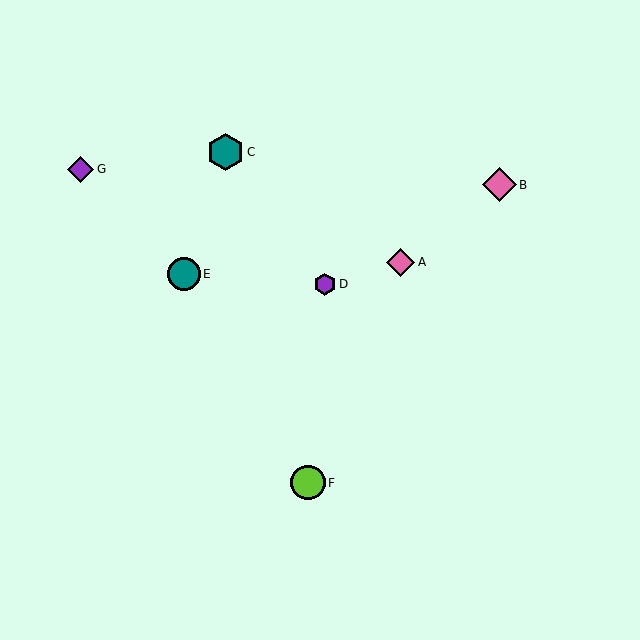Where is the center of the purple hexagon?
The center of the purple hexagon is at (325, 284).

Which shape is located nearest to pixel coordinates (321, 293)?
The purple hexagon (labeled D) at (325, 284) is nearest to that location.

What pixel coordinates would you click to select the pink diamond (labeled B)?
Click at (499, 185) to select the pink diamond B.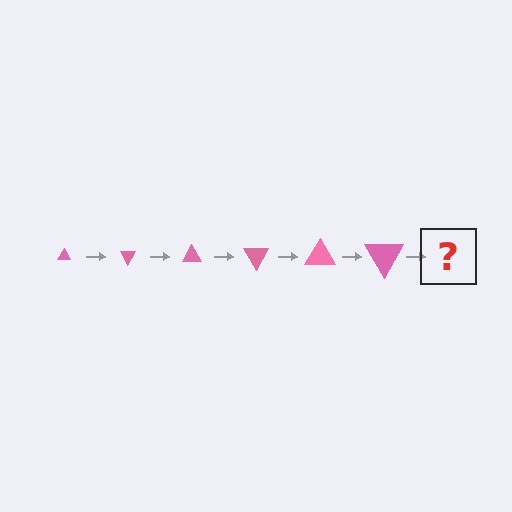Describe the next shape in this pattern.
It should be a triangle, larger than the previous one and rotated 360 degrees from the start.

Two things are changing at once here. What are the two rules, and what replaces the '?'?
The two rules are that the triangle grows larger each step and it rotates 60 degrees each step. The '?' should be a triangle, larger than the previous one and rotated 360 degrees from the start.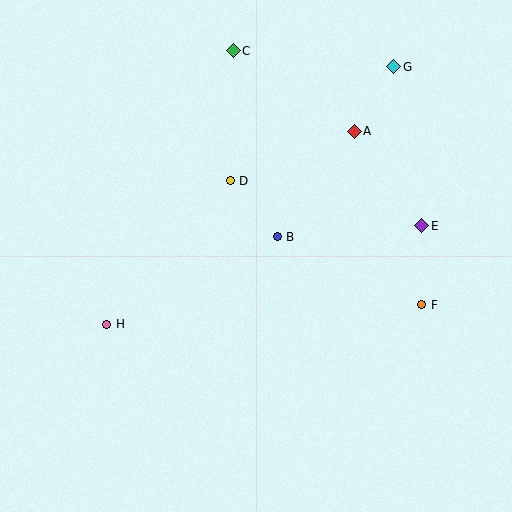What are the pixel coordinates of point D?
Point D is at (230, 181).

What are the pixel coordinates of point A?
Point A is at (354, 131).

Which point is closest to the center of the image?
Point B at (277, 237) is closest to the center.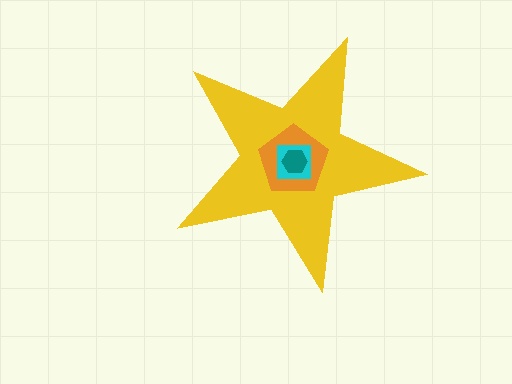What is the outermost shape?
The yellow star.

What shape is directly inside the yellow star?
The orange pentagon.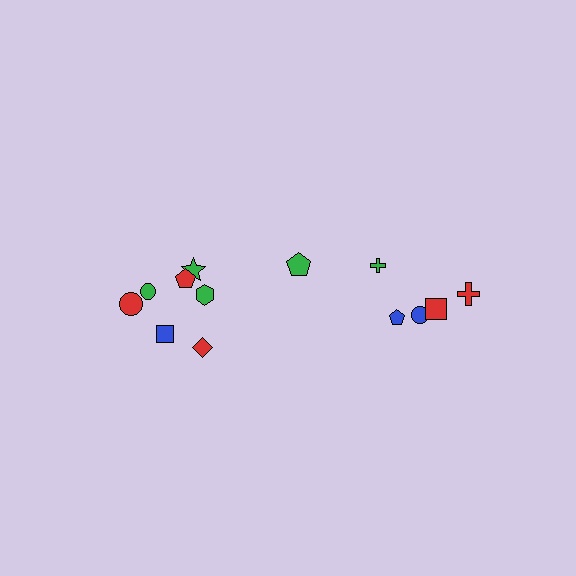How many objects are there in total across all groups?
There are 14 objects.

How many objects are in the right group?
There are 6 objects.